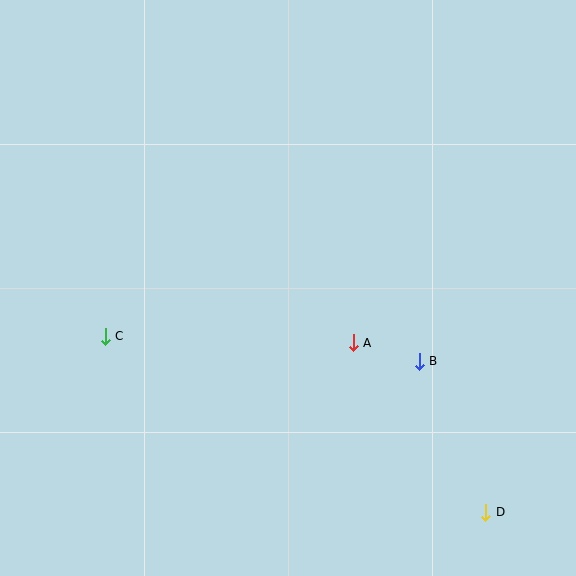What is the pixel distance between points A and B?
The distance between A and B is 69 pixels.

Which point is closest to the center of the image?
Point A at (353, 343) is closest to the center.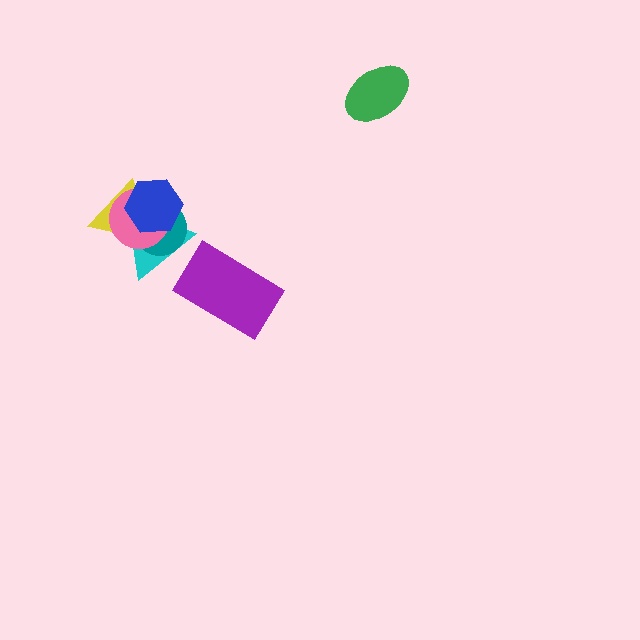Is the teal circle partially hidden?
Yes, it is partially covered by another shape.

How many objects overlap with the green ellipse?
0 objects overlap with the green ellipse.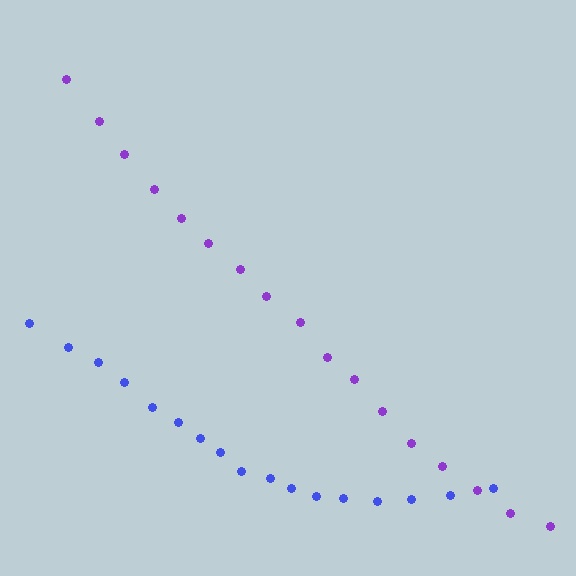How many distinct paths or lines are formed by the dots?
There are 2 distinct paths.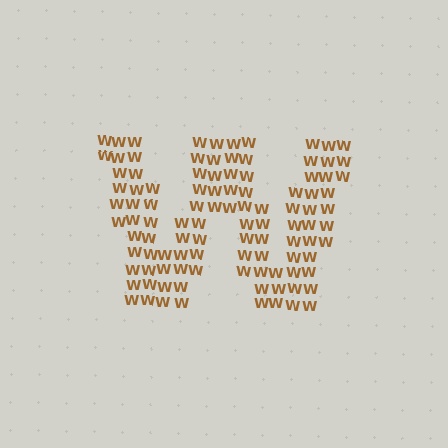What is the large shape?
The large shape is the letter W.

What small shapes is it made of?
It is made of small letter W's.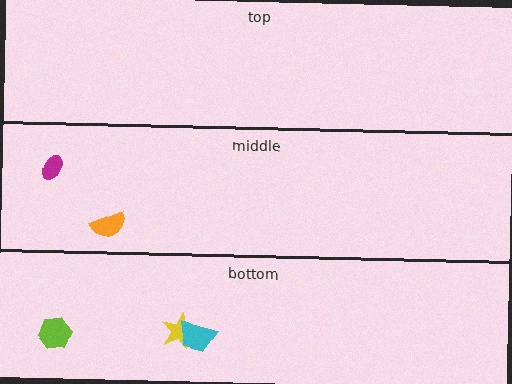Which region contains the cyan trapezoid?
The bottom region.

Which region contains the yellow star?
The bottom region.